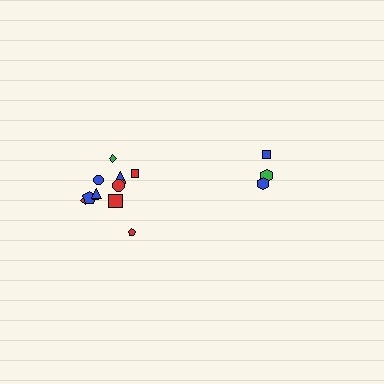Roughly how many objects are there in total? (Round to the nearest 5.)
Roughly 15 objects in total.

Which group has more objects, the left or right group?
The left group.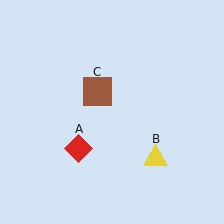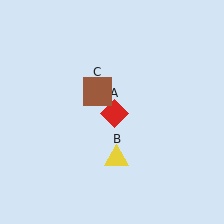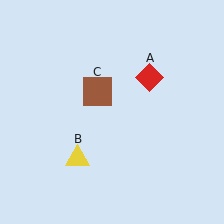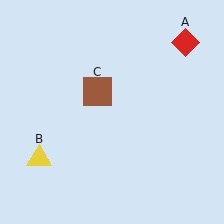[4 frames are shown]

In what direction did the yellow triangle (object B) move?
The yellow triangle (object B) moved left.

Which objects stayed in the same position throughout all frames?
Brown square (object C) remained stationary.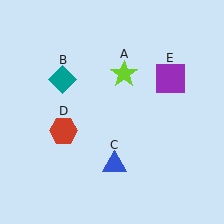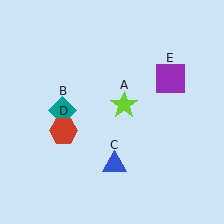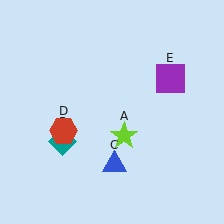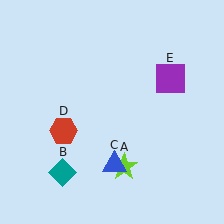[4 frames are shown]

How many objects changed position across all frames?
2 objects changed position: lime star (object A), teal diamond (object B).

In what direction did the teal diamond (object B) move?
The teal diamond (object B) moved down.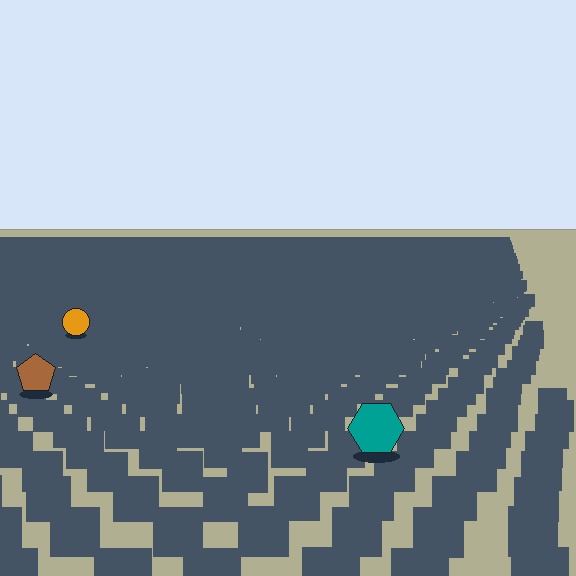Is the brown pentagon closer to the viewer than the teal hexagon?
No. The teal hexagon is closer — you can tell from the texture gradient: the ground texture is coarser near it.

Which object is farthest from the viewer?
The orange circle is farthest from the viewer. It appears smaller and the ground texture around it is denser.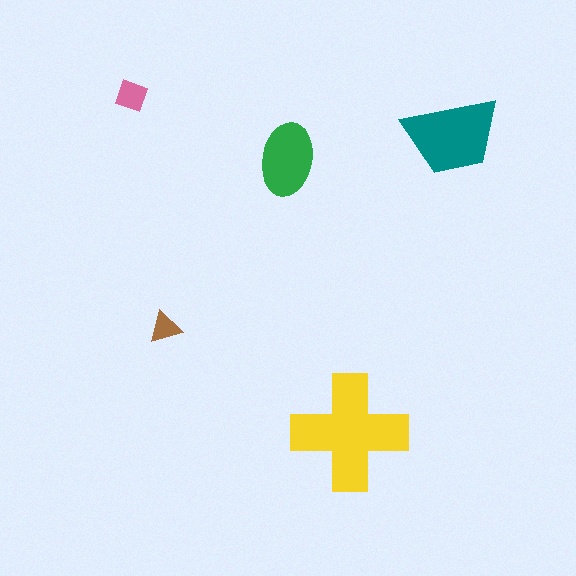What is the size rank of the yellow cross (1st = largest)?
1st.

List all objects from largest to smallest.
The yellow cross, the teal trapezoid, the green ellipse, the pink diamond, the brown triangle.